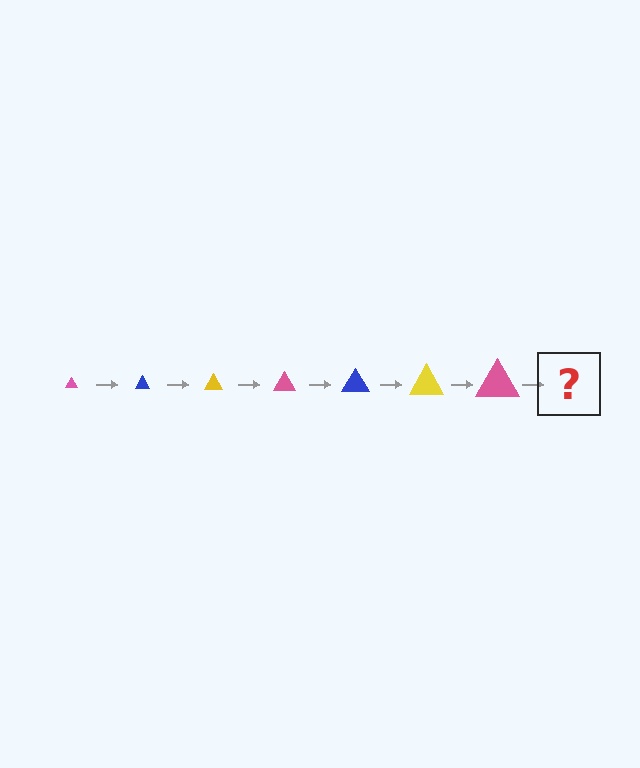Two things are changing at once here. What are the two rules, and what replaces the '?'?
The two rules are that the triangle grows larger each step and the color cycles through pink, blue, and yellow. The '?' should be a blue triangle, larger than the previous one.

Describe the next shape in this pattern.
It should be a blue triangle, larger than the previous one.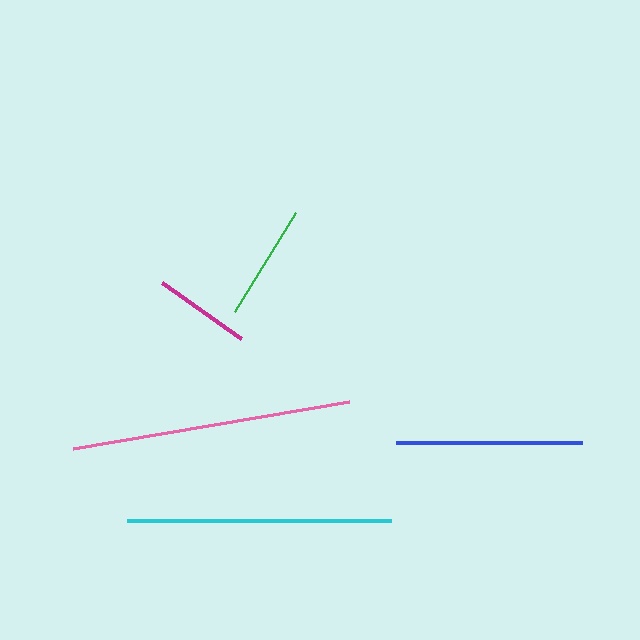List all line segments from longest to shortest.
From longest to shortest: pink, cyan, blue, green, magenta.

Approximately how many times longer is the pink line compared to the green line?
The pink line is approximately 2.4 times the length of the green line.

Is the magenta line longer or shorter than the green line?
The green line is longer than the magenta line.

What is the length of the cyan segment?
The cyan segment is approximately 264 pixels long.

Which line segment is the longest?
The pink line is the longest at approximately 280 pixels.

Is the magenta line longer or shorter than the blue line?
The blue line is longer than the magenta line.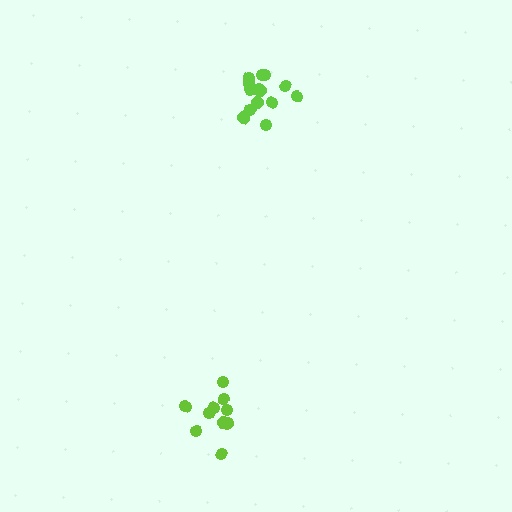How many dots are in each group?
Group 1: 14 dots, Group 2: 10 dots (24 total).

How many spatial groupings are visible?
There are 2 spatial groupings.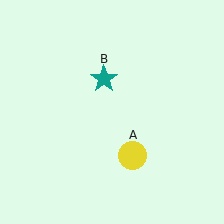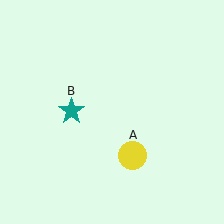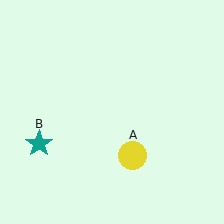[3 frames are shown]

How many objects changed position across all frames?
1 object changed position: teal star (object B).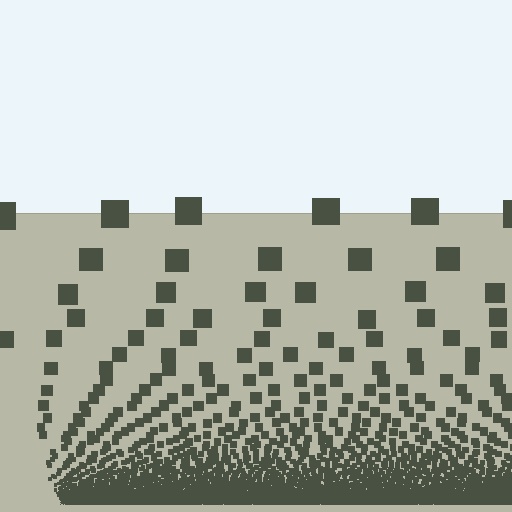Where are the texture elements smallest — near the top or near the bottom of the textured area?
Near the bottom.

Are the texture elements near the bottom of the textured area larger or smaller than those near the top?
Smaller. The gradient is inverted — elements near the bottom are smaller and denser.